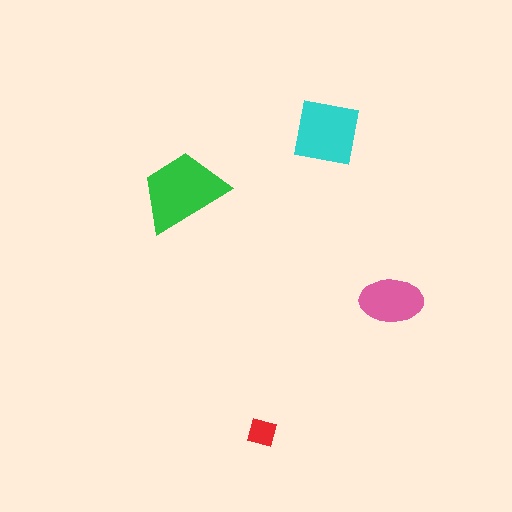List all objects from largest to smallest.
The green trapezoid, the cyan square, the pink ellipse, the red diamond.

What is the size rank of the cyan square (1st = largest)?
2nd.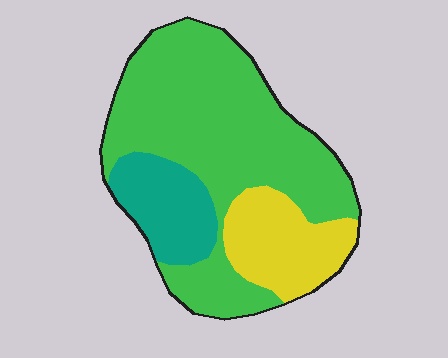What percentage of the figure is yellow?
Yellow covers 20% of the figure.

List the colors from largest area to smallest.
From largest to smallest: green, yellow, teal.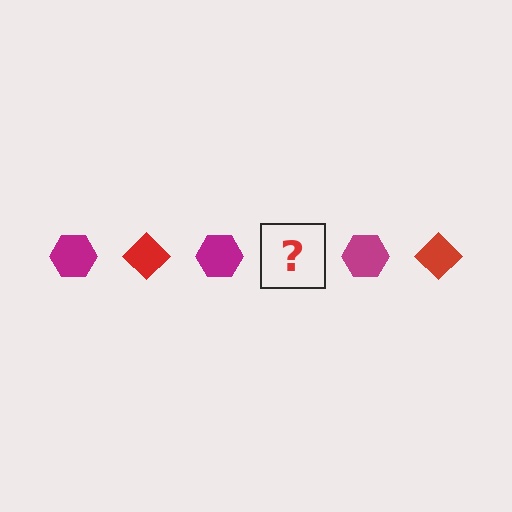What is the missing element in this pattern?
The missing element is a red diamond.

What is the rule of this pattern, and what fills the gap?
The rule is that the pattern alternates between magenta hexagon and red diamond. The gap should be filled with a red diamond.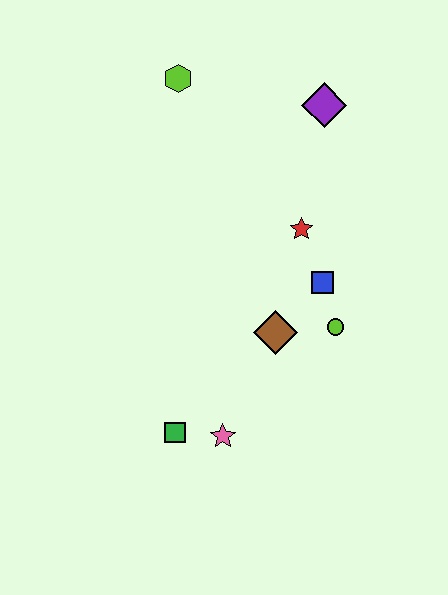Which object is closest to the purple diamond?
The red star is closest to the purple diamond.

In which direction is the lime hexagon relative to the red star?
The lime hexagon is above the red star.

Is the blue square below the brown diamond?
No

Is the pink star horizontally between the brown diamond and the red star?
No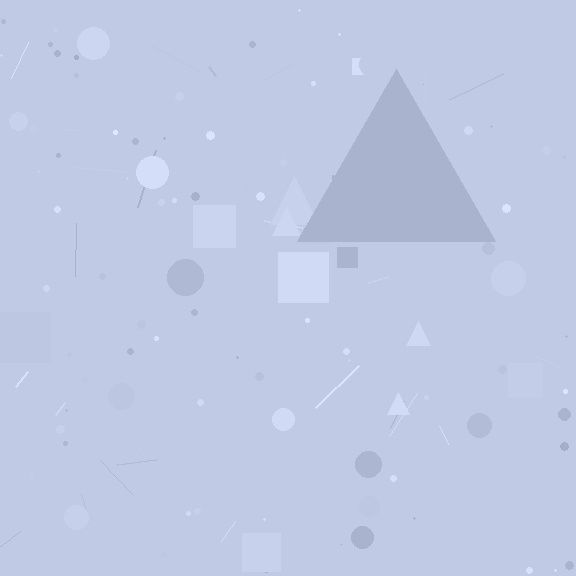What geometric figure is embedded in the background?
A triangle is embedded in the background.